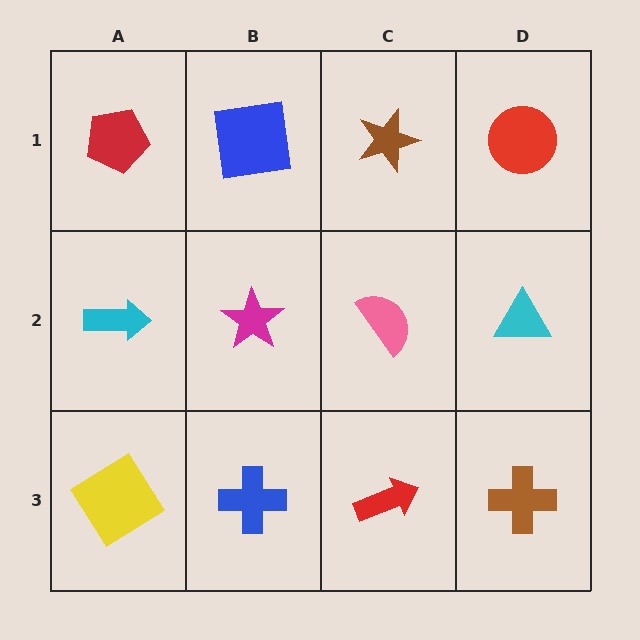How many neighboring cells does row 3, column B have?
3.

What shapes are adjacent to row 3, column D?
A cyan triangle (row 2, column D), a red arrow (row 3, column C).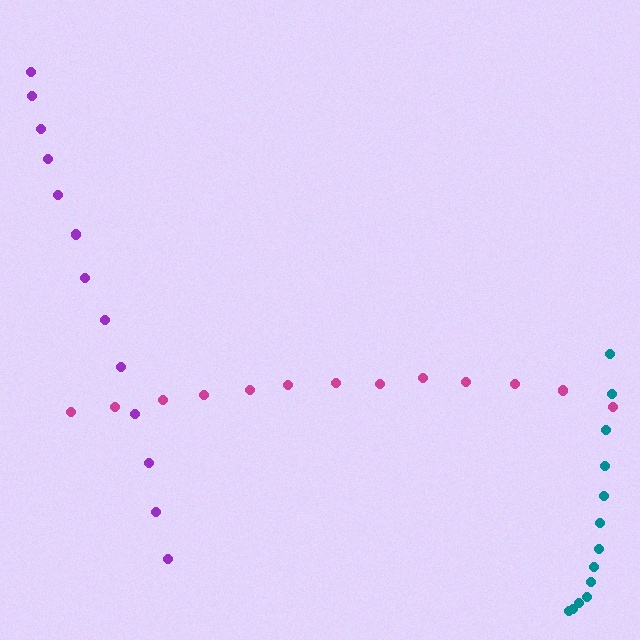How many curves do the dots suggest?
There are 3 distinct paths.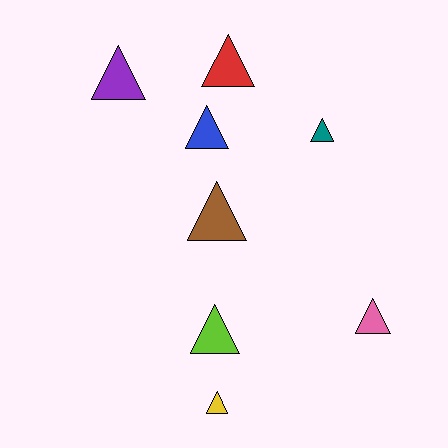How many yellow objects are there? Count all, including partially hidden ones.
There is 1 yellow object.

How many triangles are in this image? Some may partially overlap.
There are 8 triangles.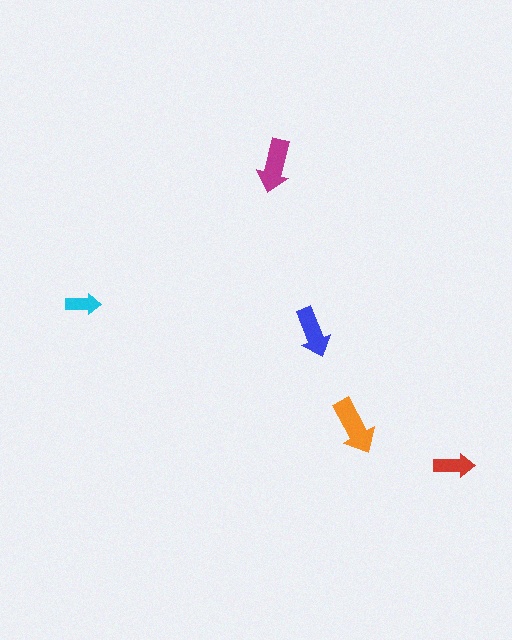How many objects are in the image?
There are 5 objects in the image.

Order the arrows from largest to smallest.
the orange one, the magenta one, the blue one, the red one, the cyan one.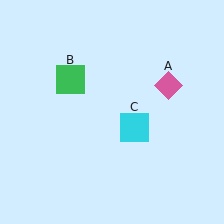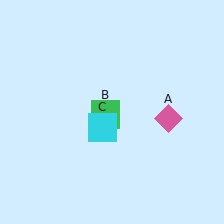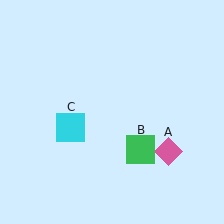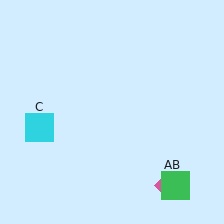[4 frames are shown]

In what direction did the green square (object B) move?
The green square (object B) moved down and to the right.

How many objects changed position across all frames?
3 objects changed position: pink diamond (object A), green square (object B), cyan square (object C).